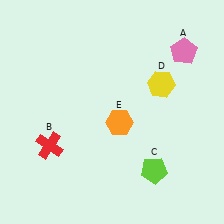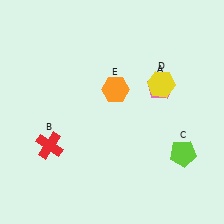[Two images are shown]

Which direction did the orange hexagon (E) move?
The orange hexagon (E) moved up.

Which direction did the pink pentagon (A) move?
The pink pentagon (A) moved down.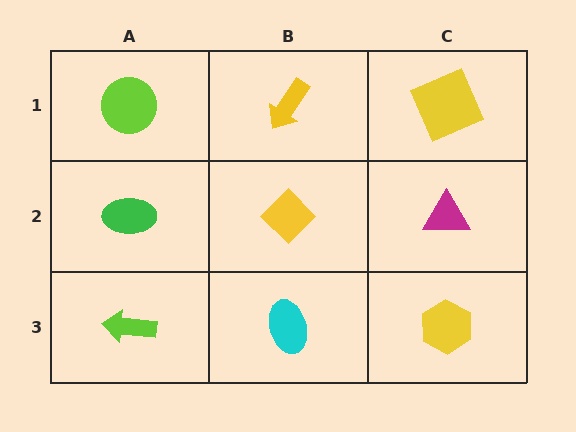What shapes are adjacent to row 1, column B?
A yellow diamond (row 2, column B), a lime circle (row 1, column A), a yellow square (row 1, column C).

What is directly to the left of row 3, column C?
A cyan ellipse.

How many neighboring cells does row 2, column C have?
3.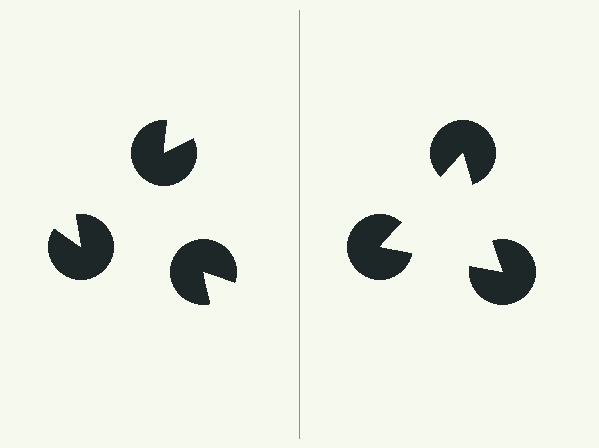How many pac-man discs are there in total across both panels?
6 — 3 on each side.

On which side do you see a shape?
An illusory triangle appears on the right side. On the left side the wedge cuts are rotated, so no coherent shape forms.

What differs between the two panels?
The pac-man discs are positioned identically on both sides; only the wedge orientations differ. On the right they align to a triangle; on the left they are misaligned.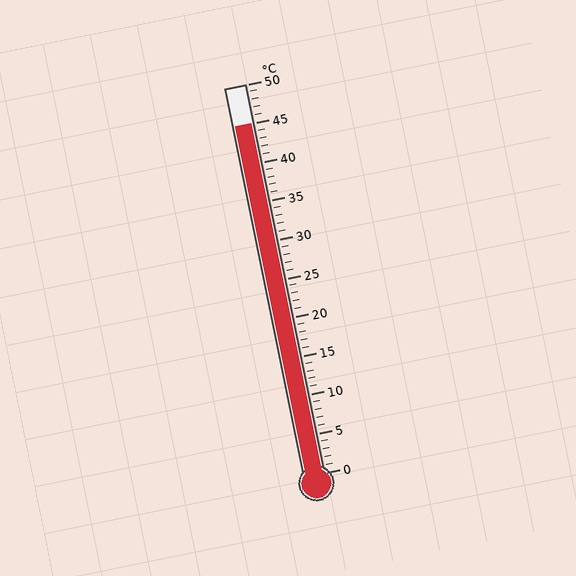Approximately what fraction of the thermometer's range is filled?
The thermometer is filled to approximately 90% of its range.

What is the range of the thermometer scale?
The thermometer scale ranges from 0°C to 50°C.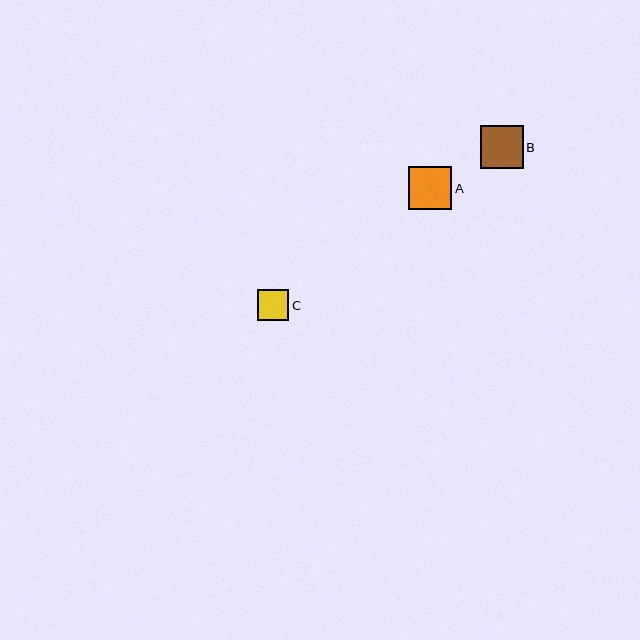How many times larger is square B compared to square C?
Square B is approximately 1.4 times the size of square C.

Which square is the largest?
Square A is the largest with a size of approximately 43 pixels.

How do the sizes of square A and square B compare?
Square A and square B are approximately the same size.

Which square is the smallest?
Square C is the smallest with a size of approximately 31 pixels.